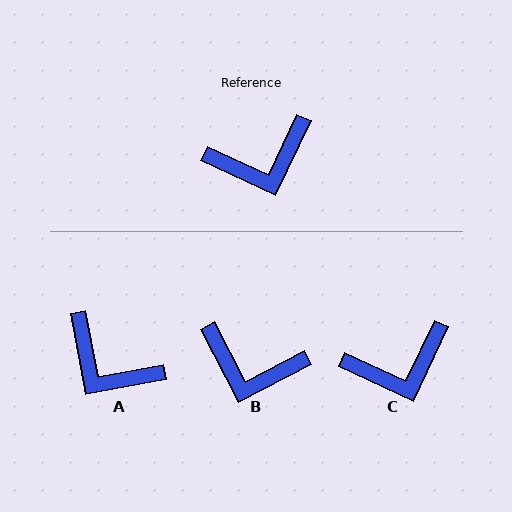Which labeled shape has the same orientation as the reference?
C.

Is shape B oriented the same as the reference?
No, it is off by about 37 degrees.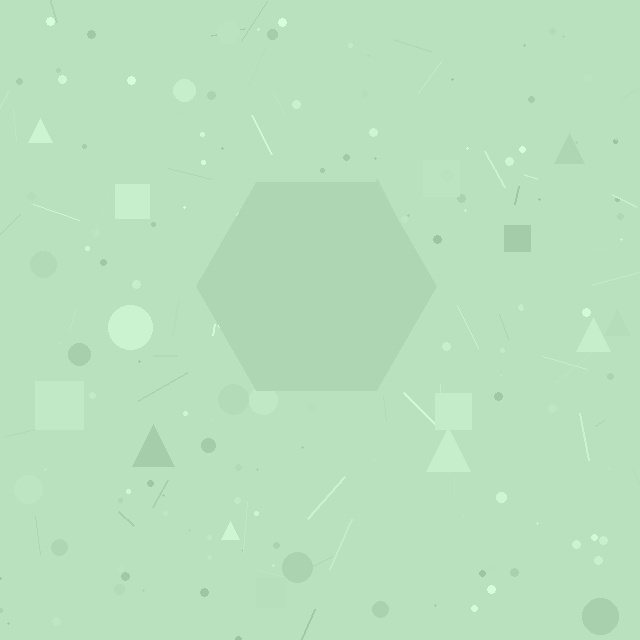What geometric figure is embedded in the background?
A hexagon is embedded in the background.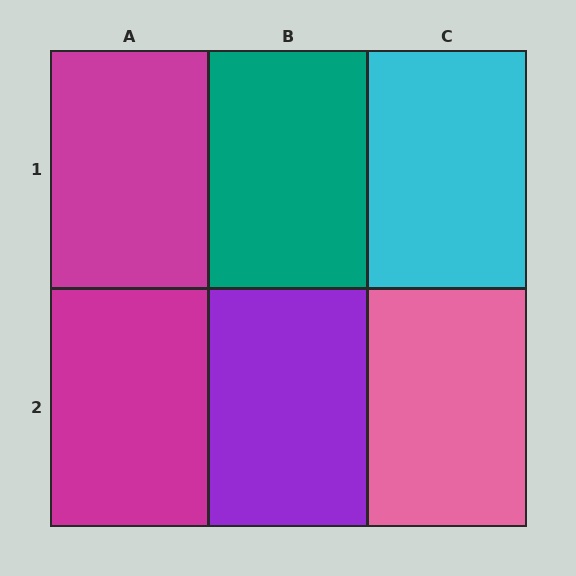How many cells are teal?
1 cell is teal.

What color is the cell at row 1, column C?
Cyan.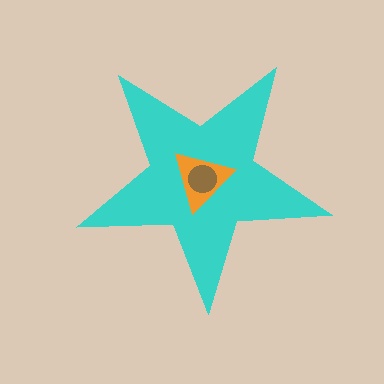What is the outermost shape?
The cyan star.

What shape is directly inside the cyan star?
The orange triangle.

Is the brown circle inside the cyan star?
Yes.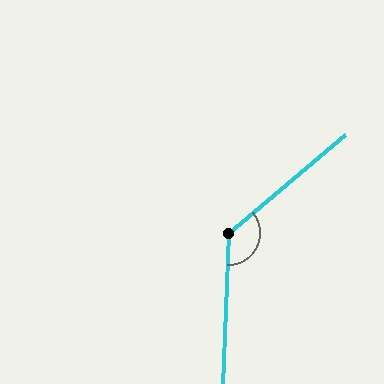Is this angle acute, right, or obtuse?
It is obtuse.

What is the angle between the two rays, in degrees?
Approximately 132 degrees.